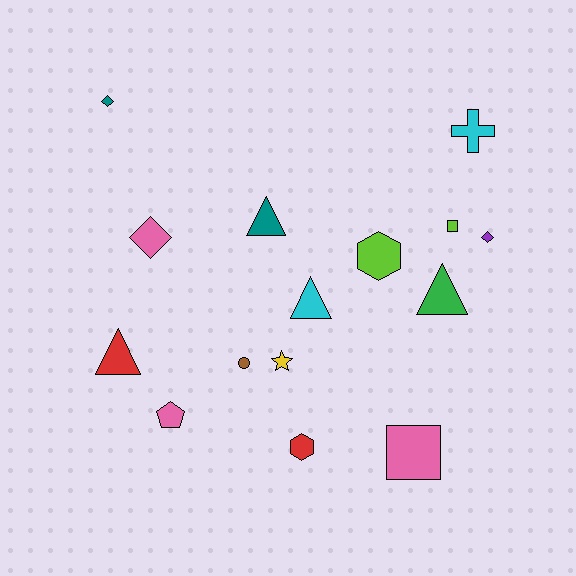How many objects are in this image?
There are 15 objects.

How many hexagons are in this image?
There are 2 hexagons.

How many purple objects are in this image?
There is 1 purple object.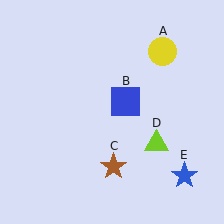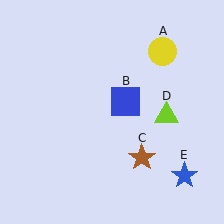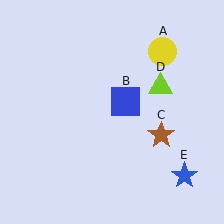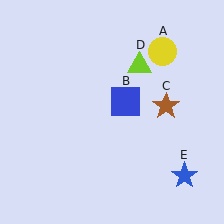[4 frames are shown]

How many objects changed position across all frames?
2 objects changed position: brown star (object C), lime triangle (object D).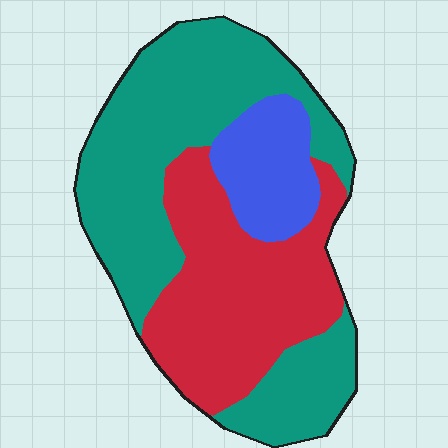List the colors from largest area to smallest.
From largest to smallest: teal, red, blue.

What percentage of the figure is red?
Red covers around 35% of the figure.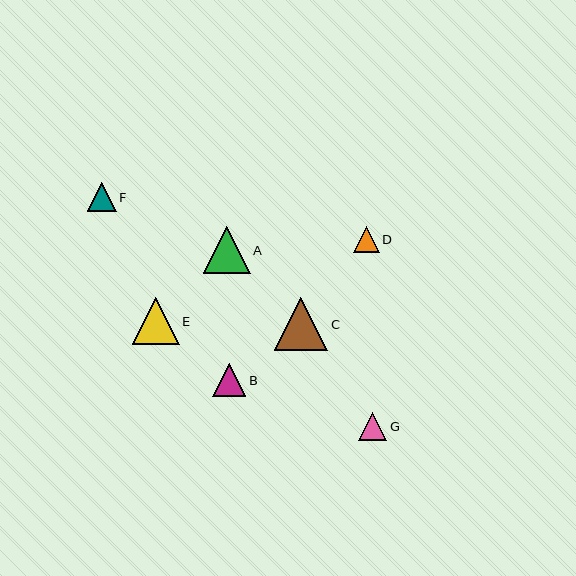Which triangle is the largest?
Triangle C is the largest with a size of approximately 53 pixels.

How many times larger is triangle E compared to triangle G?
Triangle E is approximately 1.7 times the size of triangle G.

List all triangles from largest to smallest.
From largest to smallest: C, E, A, B, F, G, D.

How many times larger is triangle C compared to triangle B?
Triangle C is approximately 1.6 times the size of triangle B.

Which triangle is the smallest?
Triangle D is the smallest with a size of approximately 26 pixels.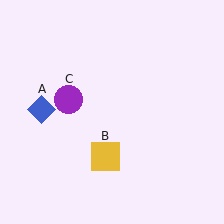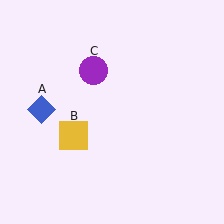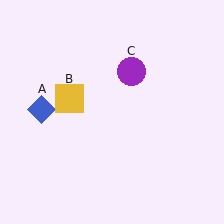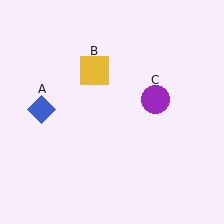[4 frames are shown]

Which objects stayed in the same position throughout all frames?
Blue diamond (object A) remained stationary.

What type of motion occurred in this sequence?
The yellow square (object B), purple circle (object C) rotated clockwise around the center of the scene.